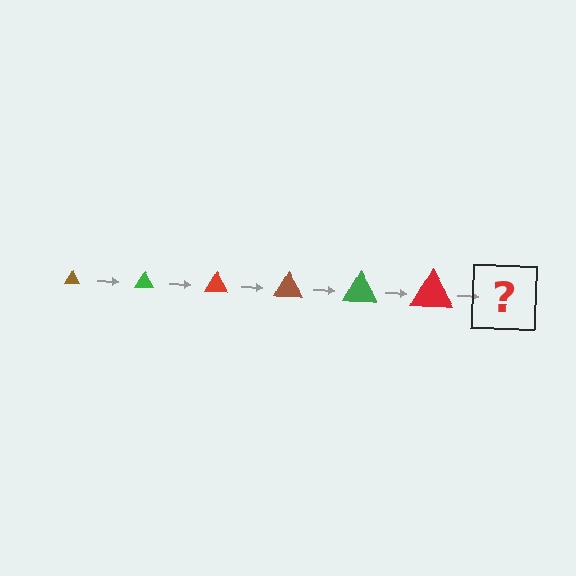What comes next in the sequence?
The next element should be a brown triangle, larger than the previous one.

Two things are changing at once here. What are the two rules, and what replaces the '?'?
The two rules are that the triangle grows larger each step and the color cycles through brown, green, and red. The '?' should be a brown triangle, larger than the previous one.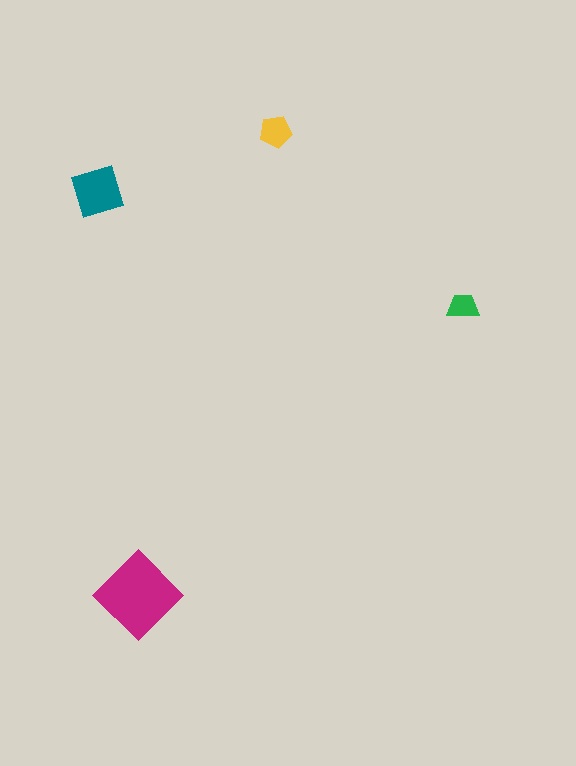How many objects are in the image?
There are 4 objects in the image.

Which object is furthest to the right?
The green trapezoid is rightmost.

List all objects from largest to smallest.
The magenta diamond, the teal square, the yellow pentagon, the green trapezoid.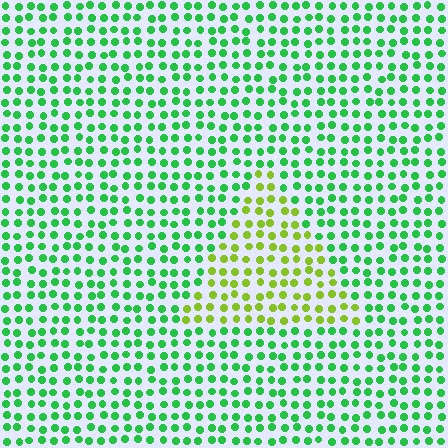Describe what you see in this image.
The image is filled with small green elements in a uniform arrangement. A triangle-shaped region is visible where the elements are tinted to a slightly different hue, forming a subtle color boundary.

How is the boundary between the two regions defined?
The boundary is defined purely by a slight shift in hue (about 48 degrees). Spacing, size, and orientation are identical on both sides.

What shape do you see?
I see a triangle.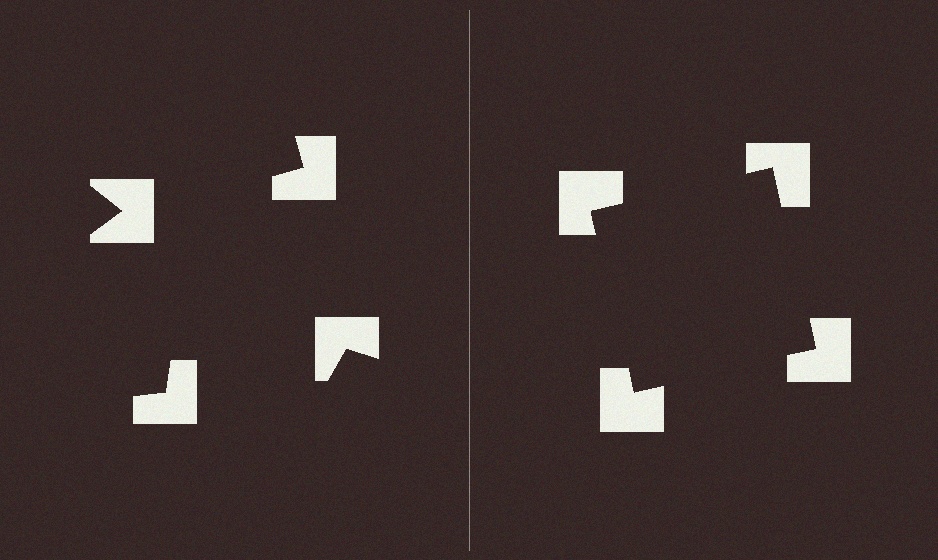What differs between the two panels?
The notched squares are positioned identically on both sides; only the wedge orientations differ. On the right they align to a square; on the left they are misaligned.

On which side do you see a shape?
An illusory square appears on the right side. On the left side the wedge cuts are rotated, so no coherent shape forms.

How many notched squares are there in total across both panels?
8 — 4 on each side.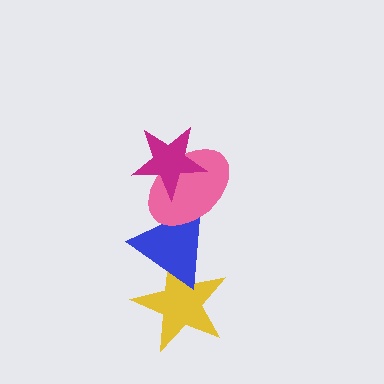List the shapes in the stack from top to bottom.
From top to bottom: the magenta star, the pink ellipse, the blue triangle, the yellow star.